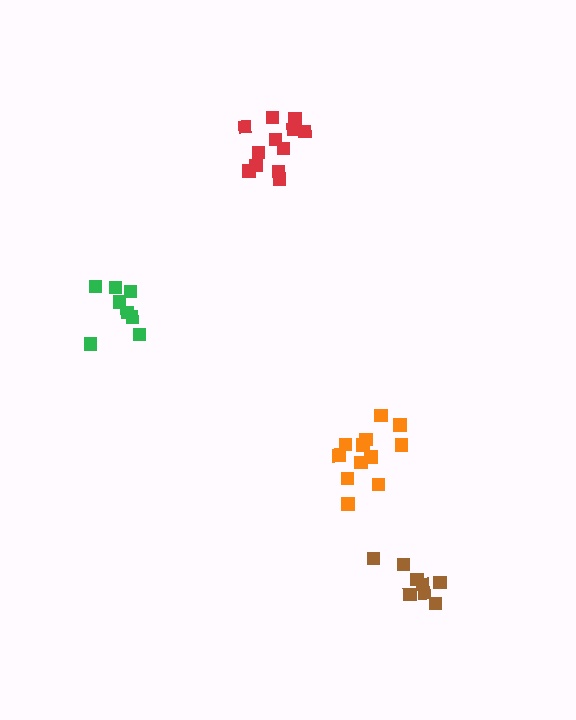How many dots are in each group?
Group 1: 12 dots, Group 2: 12 dots, Group 3: 8 dots, Group 4: 8 dots (40 total).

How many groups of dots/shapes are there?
There are 4 groups.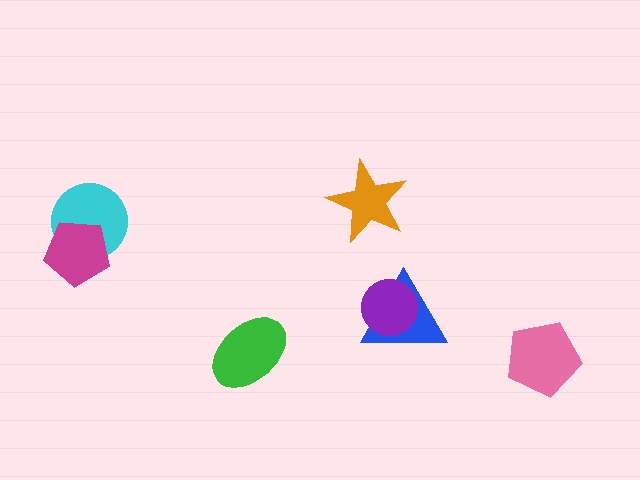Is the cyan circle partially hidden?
Yes, it is partially covered by another shape.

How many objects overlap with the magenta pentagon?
1 object overlaps with the magenta pentagon.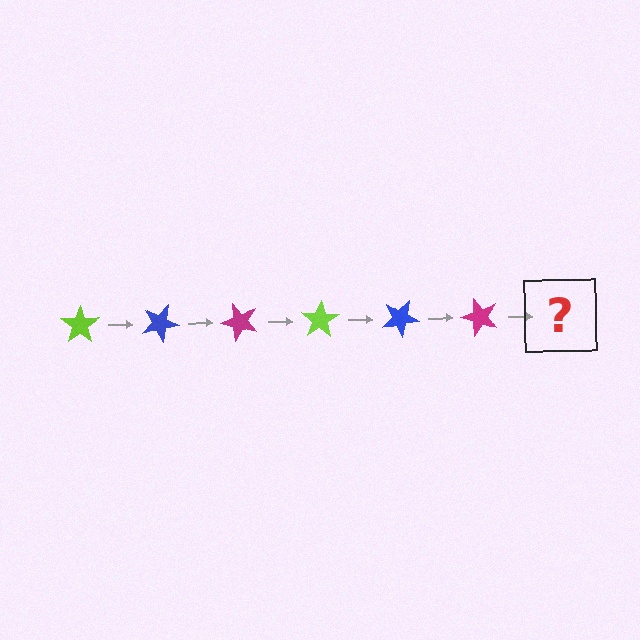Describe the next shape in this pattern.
It should be a lime star, rotated 150 degrees from the start.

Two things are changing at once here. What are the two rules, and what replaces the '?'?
The two rules are that it rotates 25 degrees each step and the color cycles through lime, blue, and magenta. The '?' should be a lime star, rotated 150 degrees from the start.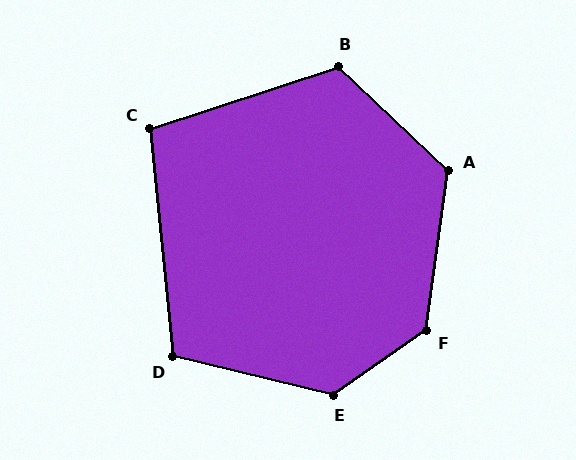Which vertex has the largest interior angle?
F, at approximately 133 degrees.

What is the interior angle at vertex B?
Approximately 118 degrees (obtuse).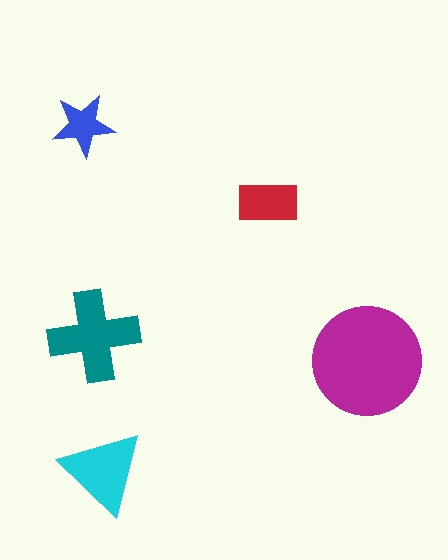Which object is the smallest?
The blue star.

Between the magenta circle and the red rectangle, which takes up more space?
The magenta circle.